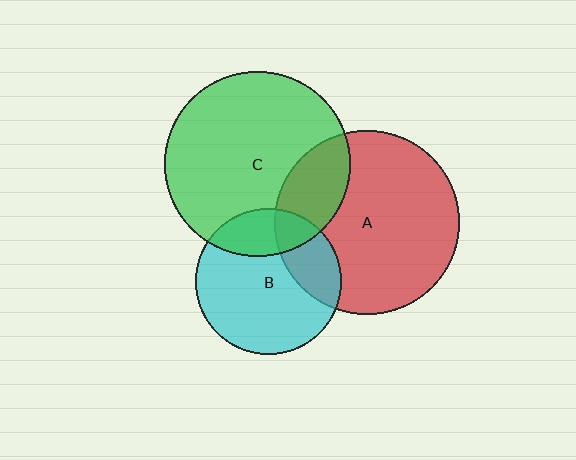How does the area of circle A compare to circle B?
Approximately 1.6 times.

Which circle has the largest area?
Circle C (green).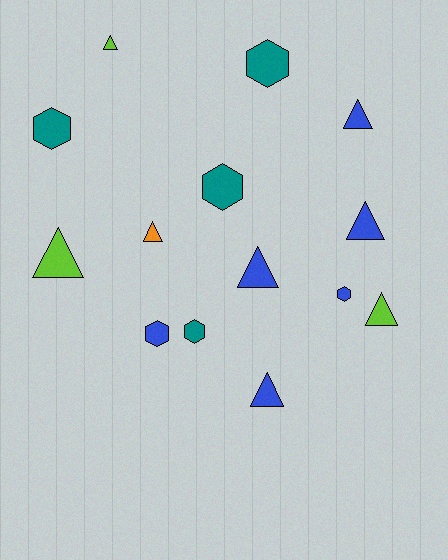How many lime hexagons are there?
There are no lime hexagons.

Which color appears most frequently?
Blue, with 6 objects.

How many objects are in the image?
There are 14 objects.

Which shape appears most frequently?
Triangle, with 8 objects.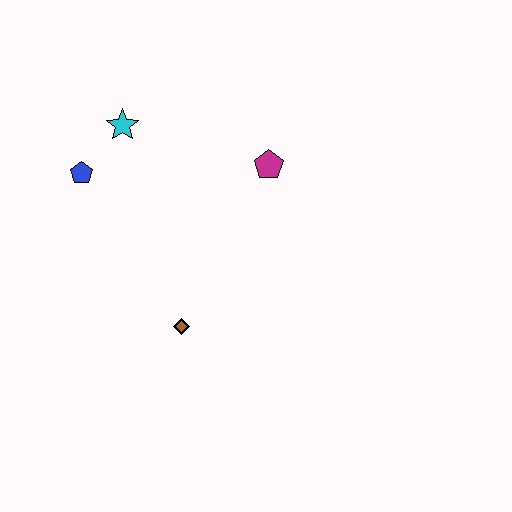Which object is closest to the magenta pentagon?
The cyan star is closest to the magenta pentagon.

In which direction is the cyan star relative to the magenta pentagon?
The cyan star is to the left of the magenta pentagon.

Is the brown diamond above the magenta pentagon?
No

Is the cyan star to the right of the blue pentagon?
Yes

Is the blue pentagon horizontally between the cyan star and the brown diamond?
No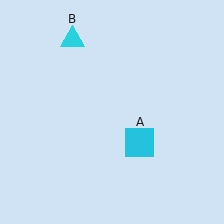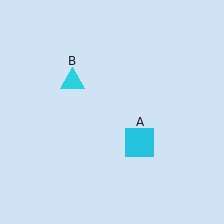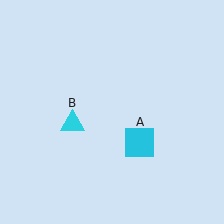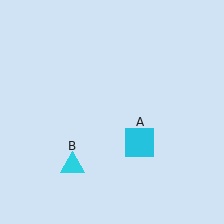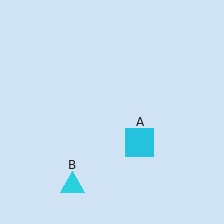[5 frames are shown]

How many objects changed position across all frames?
1 object changed position: cyan triangle (object B).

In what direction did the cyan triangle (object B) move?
The cyan triangle (object B) moved down.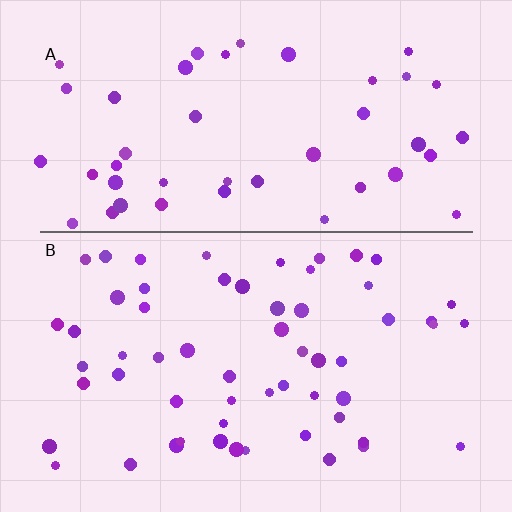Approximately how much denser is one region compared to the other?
Approximately 1.3× — region B over region A.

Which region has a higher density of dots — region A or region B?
B (the bottom).